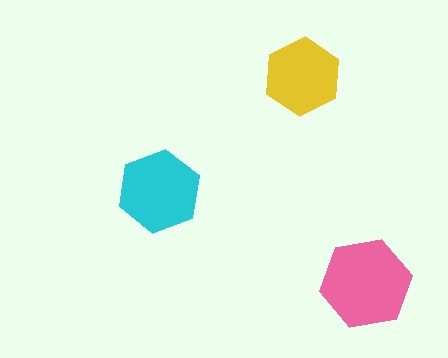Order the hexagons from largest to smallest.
the pink one, the cyan one, the yellow one.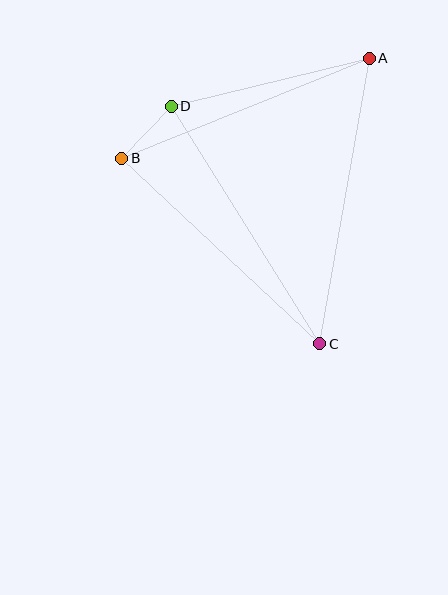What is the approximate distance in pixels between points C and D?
The distance between C and D is approximately 280 pixels.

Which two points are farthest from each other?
Points A and C are farthest from each other.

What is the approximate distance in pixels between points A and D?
The distance between A and D is approximately 203 pixels.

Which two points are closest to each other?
Points B and D are closest to each other.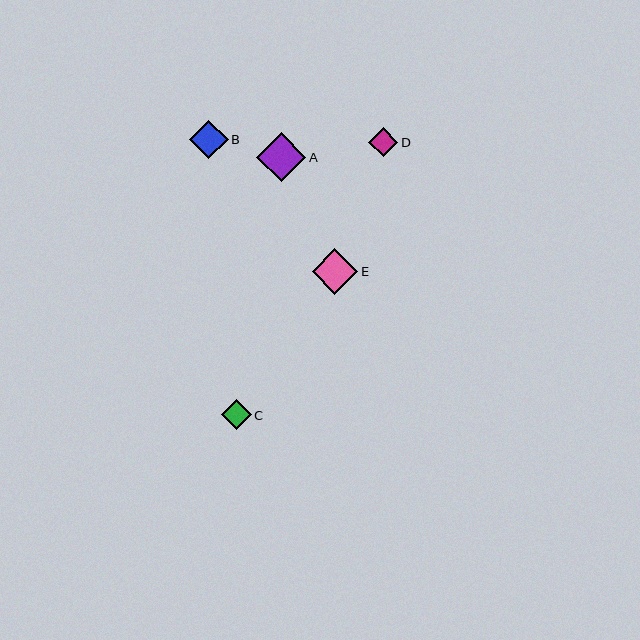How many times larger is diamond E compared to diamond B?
Diamond E is approximately 1.2 times the size of diamond B.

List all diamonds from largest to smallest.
From largest to smallest: A, E, B, C, D.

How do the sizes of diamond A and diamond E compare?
Diamond A and diamond E are approximately the same size.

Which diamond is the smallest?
Diamond D is the smallest with a size of approximately 29 pixels.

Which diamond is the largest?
Diamond A is the largest with a size of approximately 49 pixels.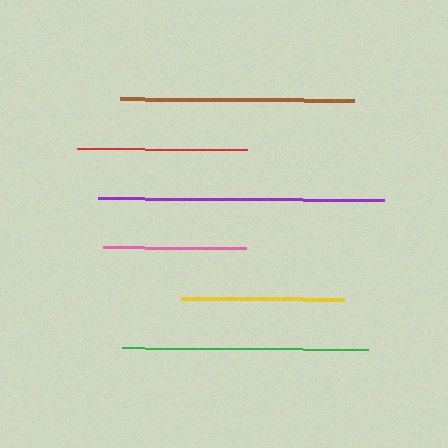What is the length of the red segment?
The red segment is approximately 170 pixels long.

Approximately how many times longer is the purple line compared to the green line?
The purple line is approximately 1.2 times the length of the green line.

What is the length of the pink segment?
The pink segment is approximately 143 pixels long.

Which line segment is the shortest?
The pink line is the shortest at approximately 143 pixels.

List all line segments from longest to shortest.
From longest to shortest: purple, green, brown, red, yellow, pink.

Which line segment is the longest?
The purple line is the longest at approximately 286 pixels.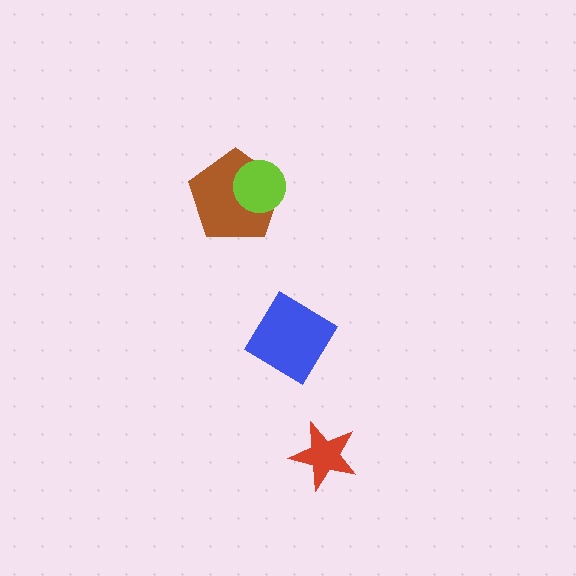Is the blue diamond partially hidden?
No, no other shape covers it.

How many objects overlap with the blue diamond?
0 objects overlap with the blue diamond.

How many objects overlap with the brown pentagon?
1 object overlaps with the brown pentagon.